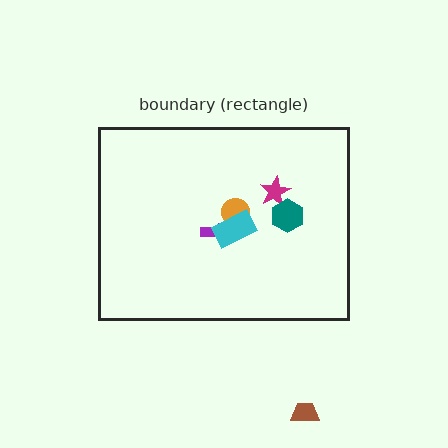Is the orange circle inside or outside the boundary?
Inside.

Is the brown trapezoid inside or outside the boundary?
Outside.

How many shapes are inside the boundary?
5 inside, 1 outside.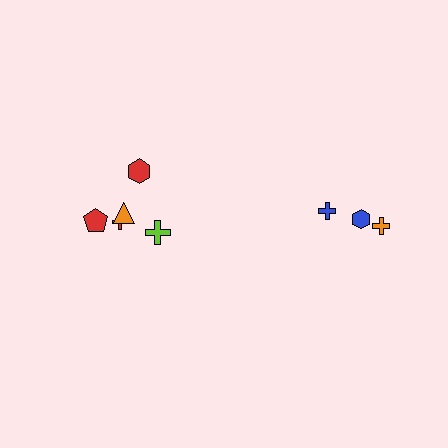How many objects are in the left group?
There are 5 objects.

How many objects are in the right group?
There are 3 objects.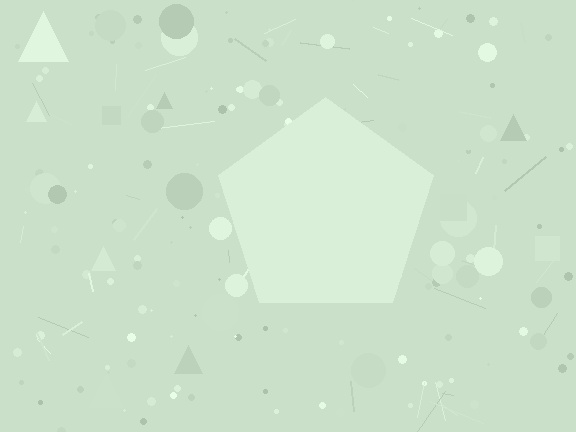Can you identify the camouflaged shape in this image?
The camouflaged shape is a pentagon.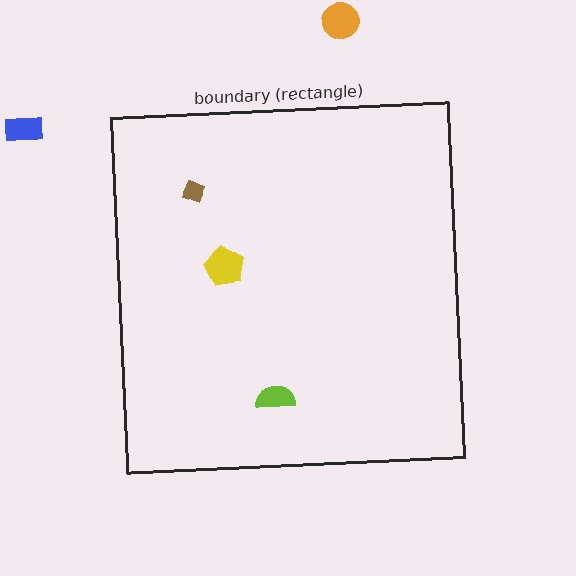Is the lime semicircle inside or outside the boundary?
Inside.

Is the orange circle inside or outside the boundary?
Outside.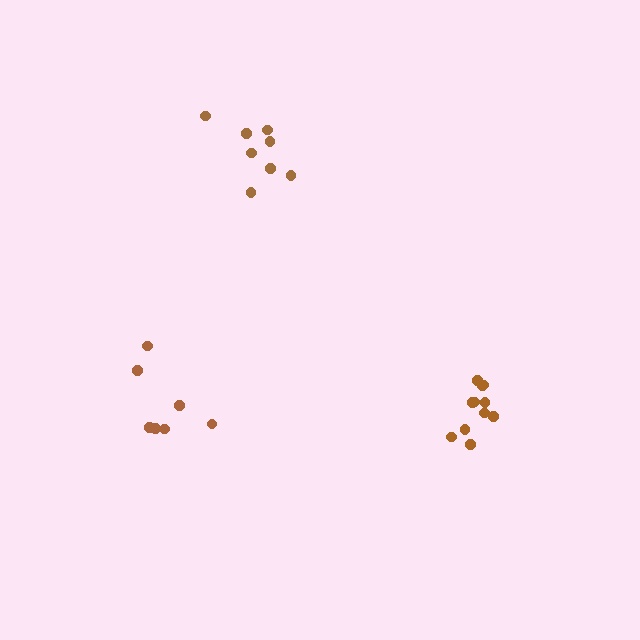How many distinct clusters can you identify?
There are 3 distinct clusters.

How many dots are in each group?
Group 1: 11 dots, Group 2: 7 dots, Group 3: 8 dots (26 total).